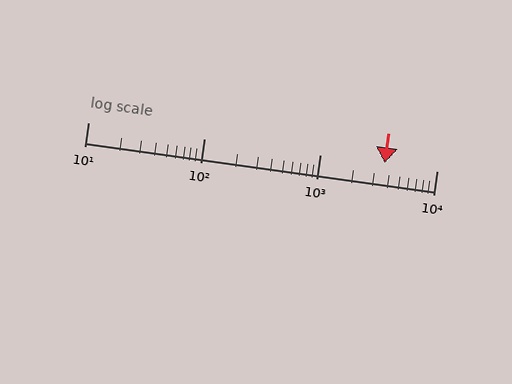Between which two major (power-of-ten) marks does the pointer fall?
The pointer is between 1000 and 10000.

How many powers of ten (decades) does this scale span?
The scale spans 3 decades, from 10 to 10000.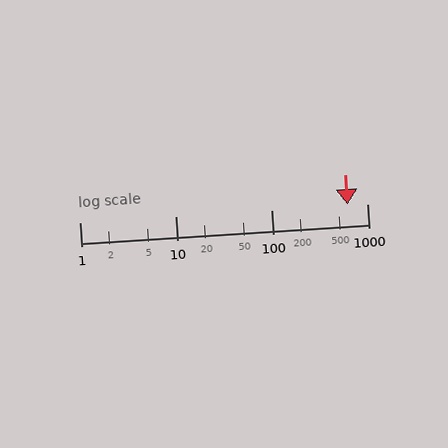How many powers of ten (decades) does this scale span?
The scale spans 3 decades, from 1 to 1000.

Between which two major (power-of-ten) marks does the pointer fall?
The pointer is between 100 and 1000.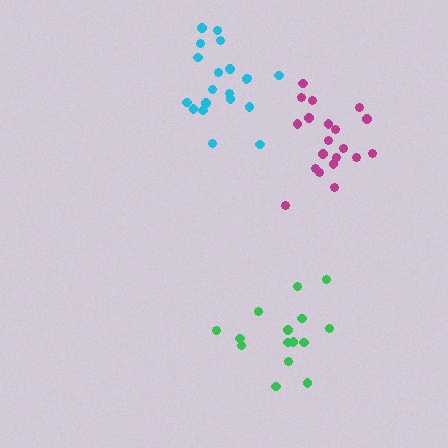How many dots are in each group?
Group 1: 21 dots, Group 2: 15 dots, Group 3: 20 dots (56 total).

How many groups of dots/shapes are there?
There are 3 groups.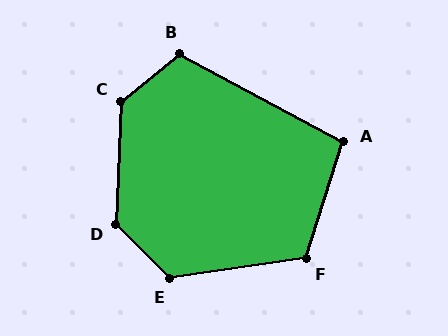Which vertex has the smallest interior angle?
A, at approximately 100 degrees.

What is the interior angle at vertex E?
Approximately 128 degrees (obtuse).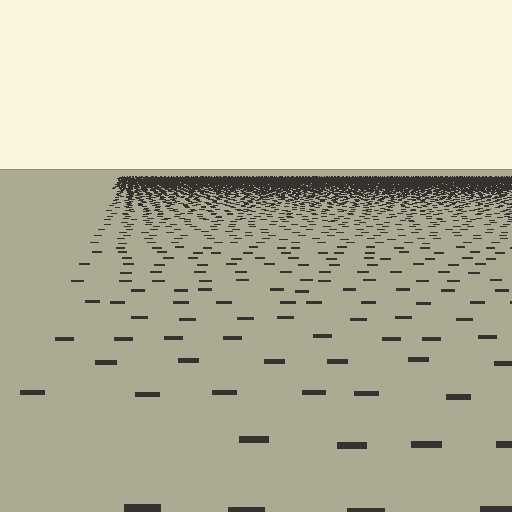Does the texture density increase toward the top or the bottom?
Density increases toward the top.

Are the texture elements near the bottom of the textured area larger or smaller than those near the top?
Larger. Near the bottom, elements are closer to the viewer and appear at a bigger on-screen size.